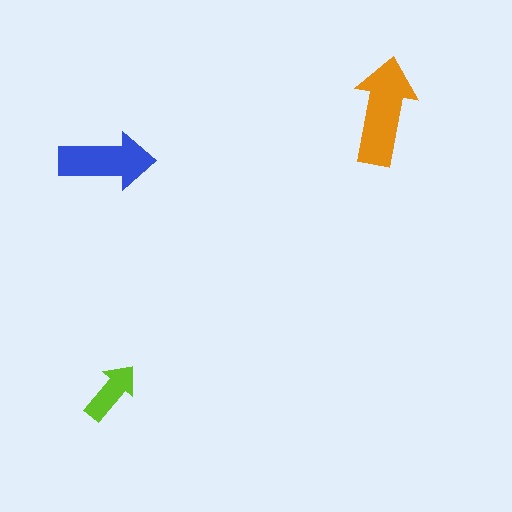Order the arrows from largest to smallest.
the orange one, the blue one, the lime one.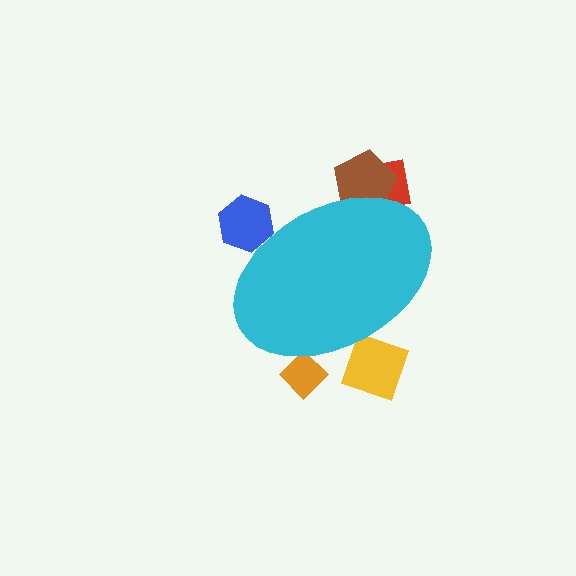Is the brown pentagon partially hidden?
Yes, the brown pentagon is partially hidden behind the cyan ellipse.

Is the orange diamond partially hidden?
Yes, the orange diamond is partially hidden behind the cyan ellipse.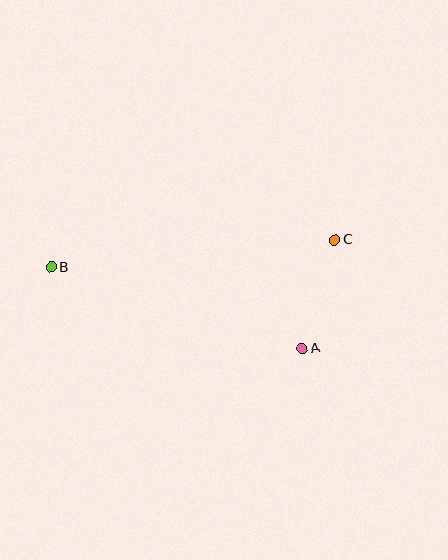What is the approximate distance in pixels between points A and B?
The distance between A and B is approximately 263 pixels.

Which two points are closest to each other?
Points A and C are closest to each other.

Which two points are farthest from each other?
Points B and C are farthest from each other.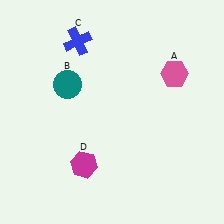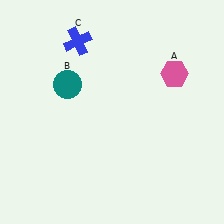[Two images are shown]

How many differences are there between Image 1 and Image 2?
There is 1 difference between the two images.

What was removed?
The magenta hexagon (D) was removed in Image 2.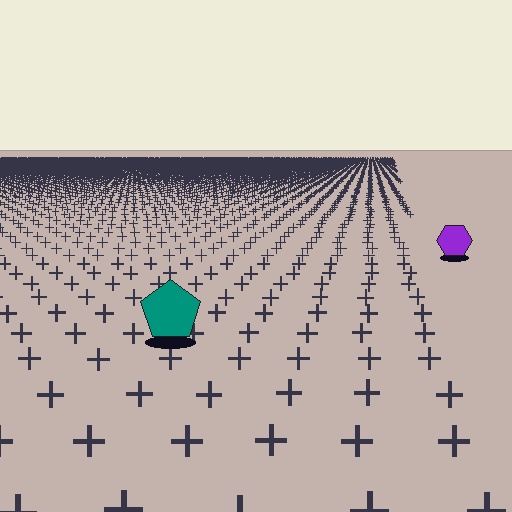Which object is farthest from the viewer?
The purple hexagon is farthest from the viewer. It appears smaller and the ground texture around it is denser.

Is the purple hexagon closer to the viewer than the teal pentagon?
No. The teal pentagon is closer — you can tell from the texture gradient: the ground texture is coarser near it.